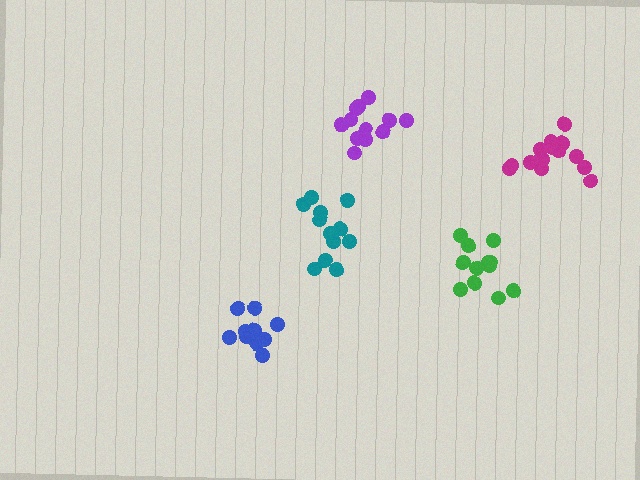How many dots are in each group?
Group 1: 15 dots, Group 2: 11 dots, Group 3: 12 dots, Group 4: 12 dots, Group 5: 12 dots (62 total).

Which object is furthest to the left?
The blue cluster is leftmost.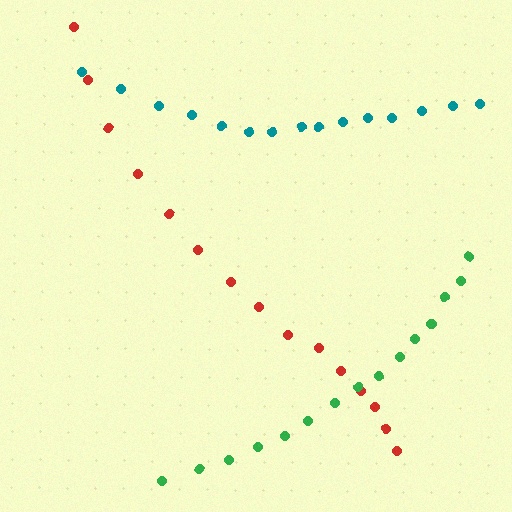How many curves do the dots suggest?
There are 3 distinct paths.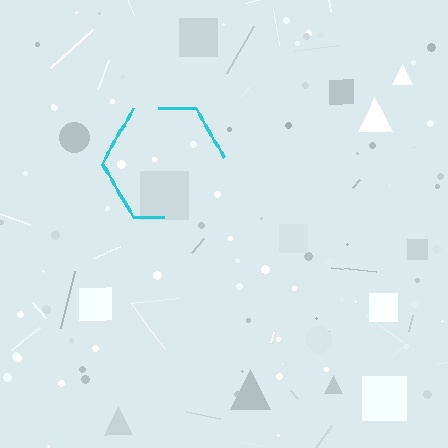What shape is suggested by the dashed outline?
The dashed outline suggests a hexagon.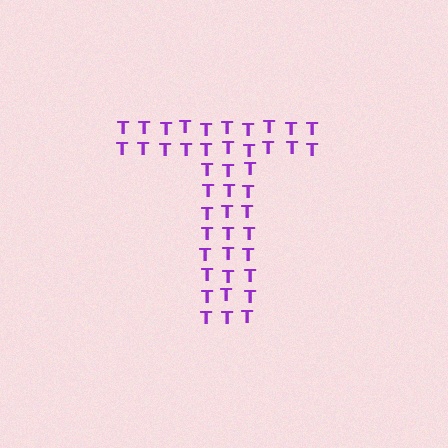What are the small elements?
The small elements are letter T's.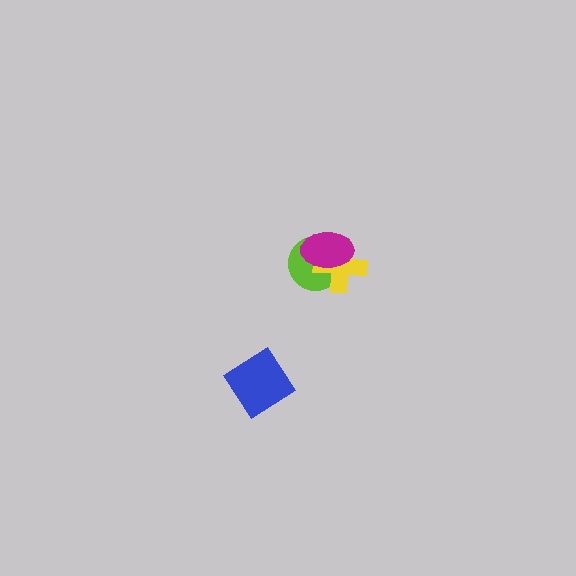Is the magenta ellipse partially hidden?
No, no other shape covers it.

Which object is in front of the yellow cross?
The magenta ellipse is in front of the yellow cross.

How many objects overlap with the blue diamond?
0 objects overlap with the blue diamond.